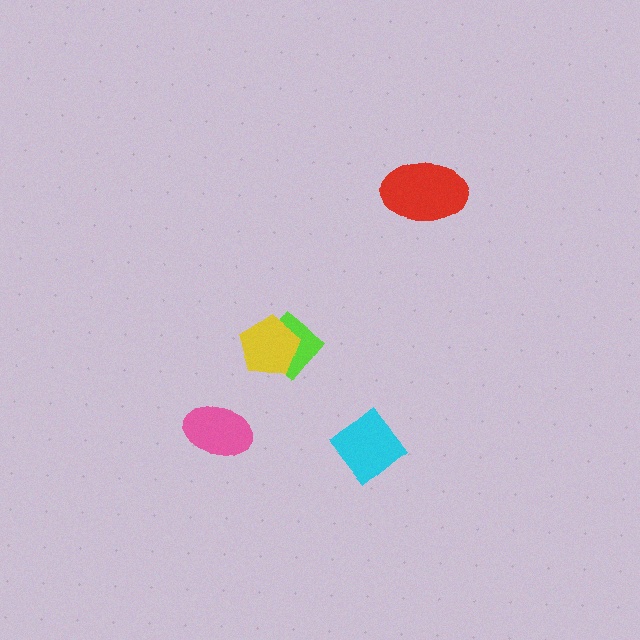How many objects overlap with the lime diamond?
1 object overlaps with the lime diamond.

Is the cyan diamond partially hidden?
No, no other shape covers it.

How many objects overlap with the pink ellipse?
0 objects overlap with the pink ellipse.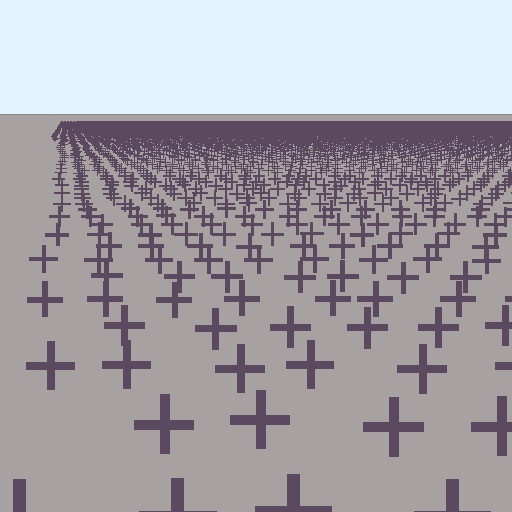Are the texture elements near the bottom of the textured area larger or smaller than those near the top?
Larger. Near the bottom, elements are closer to the viewer and appear at a bigger on-screen size.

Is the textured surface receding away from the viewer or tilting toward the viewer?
The surface is receding away from the viewer. Texture elements get smaller and denser toward the top.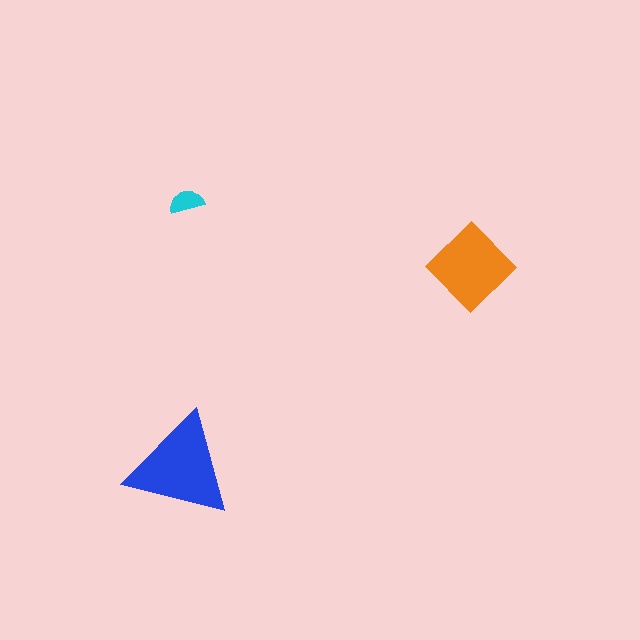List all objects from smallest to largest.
The cyan semicircle, the orange diamond, the blue triangle.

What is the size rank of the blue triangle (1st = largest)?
1st.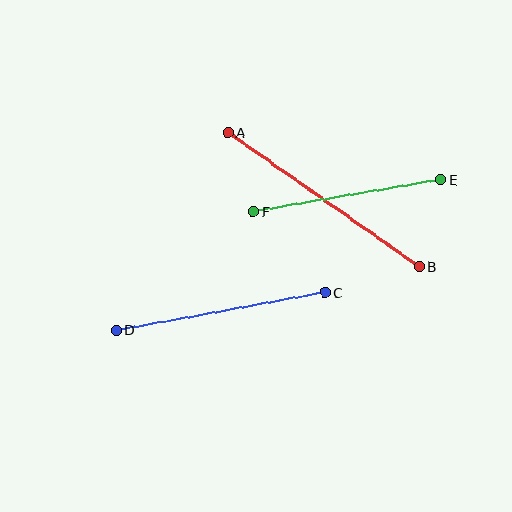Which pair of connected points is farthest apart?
Points A and B are farthest apart.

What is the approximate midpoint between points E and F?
The midpoint is at approximately (347, 195) pixels.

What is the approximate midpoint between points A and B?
The midpoint is at approximately (323, 199) pixels.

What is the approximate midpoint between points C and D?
The midpoint is at approximately (221, 311) pixels.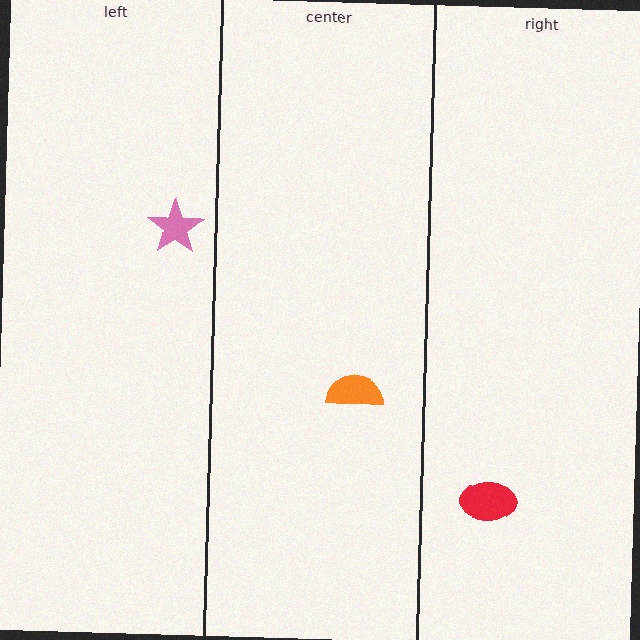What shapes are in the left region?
The pink star.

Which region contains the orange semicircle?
The center region.